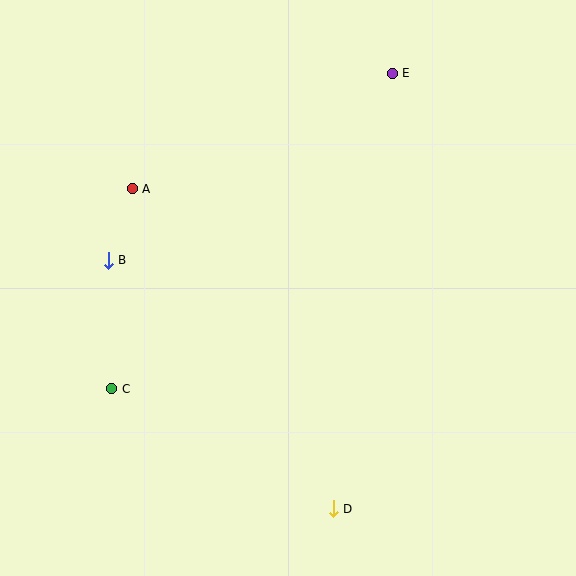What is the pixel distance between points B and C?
The distance between B and C is 128 pixels.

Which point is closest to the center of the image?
Point B at (108, 260) is closest to the center.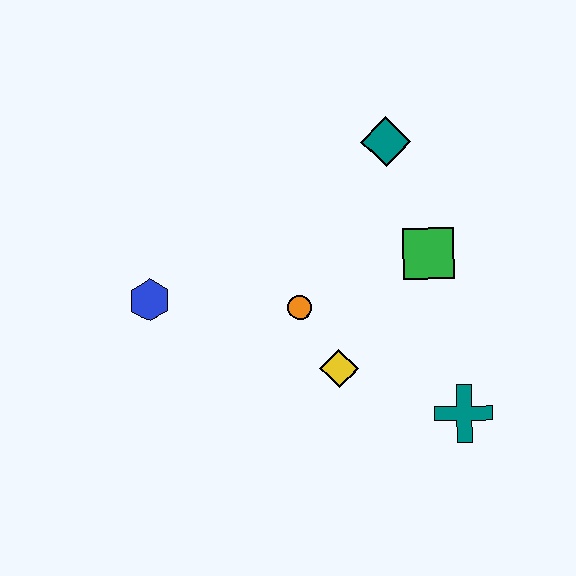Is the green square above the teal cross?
Yes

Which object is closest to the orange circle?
The yellow diamond is closest to the orange circle.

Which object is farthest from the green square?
The blue hexagon is farthest from the green square.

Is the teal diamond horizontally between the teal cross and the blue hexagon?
Yes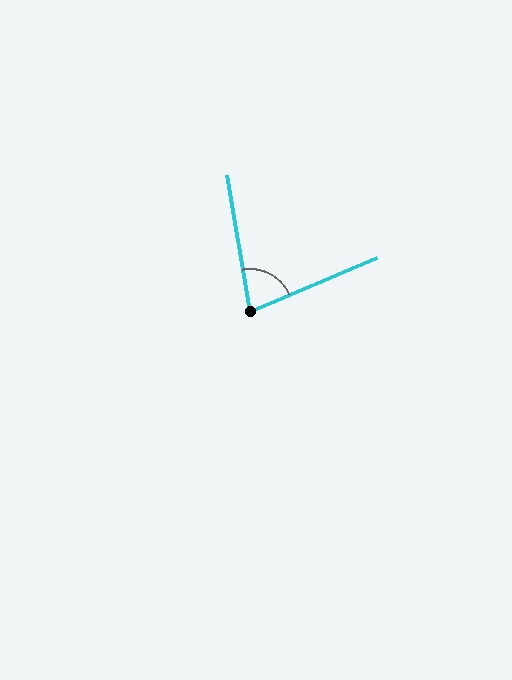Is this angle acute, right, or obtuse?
It is acute.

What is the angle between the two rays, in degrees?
Approximately 76 degrees.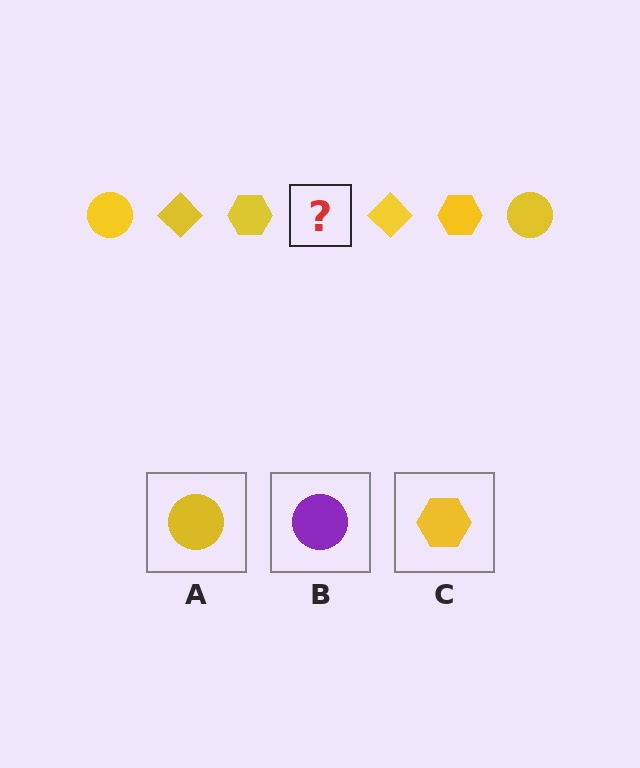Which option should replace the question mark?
Option A.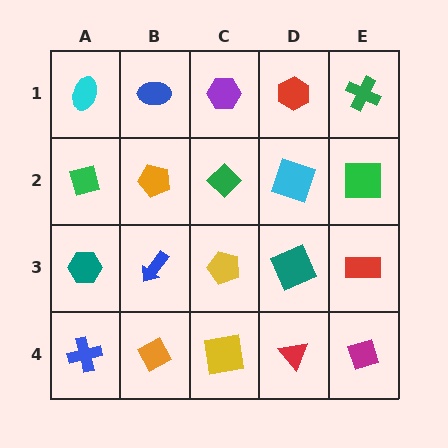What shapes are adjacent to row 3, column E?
A green square (row 2, column E), a magenta diamond (row 4, column E), a teal square (row 3, column D).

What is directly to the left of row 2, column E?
A cyan square.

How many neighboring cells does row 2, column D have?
4.